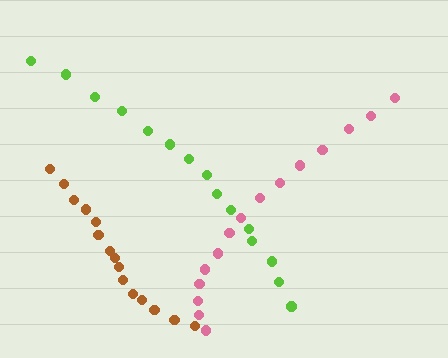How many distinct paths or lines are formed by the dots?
There are 3 distinct paths.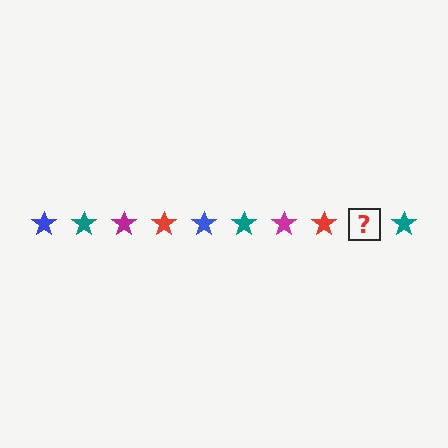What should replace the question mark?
The question mark should be replaced with a blue star.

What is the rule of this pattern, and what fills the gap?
The rule is that the pattern cycles through blue, teal, magenta, red stars. The gap should be filled with a blue star.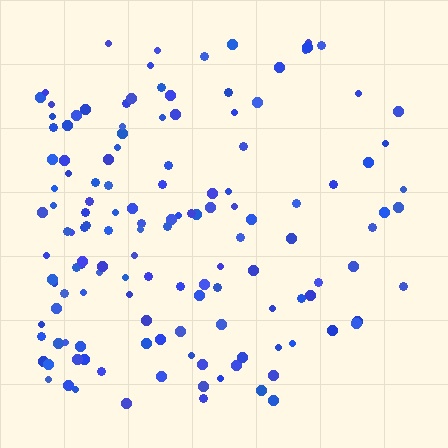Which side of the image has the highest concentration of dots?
The left.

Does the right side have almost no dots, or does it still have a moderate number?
Still a moderate number, just noticeably fewer than the left.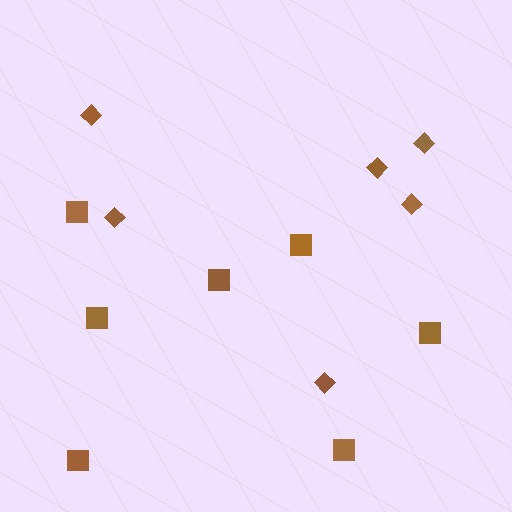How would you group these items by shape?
There are 2 groups: one group of diamonds (6) and one group of squares (7).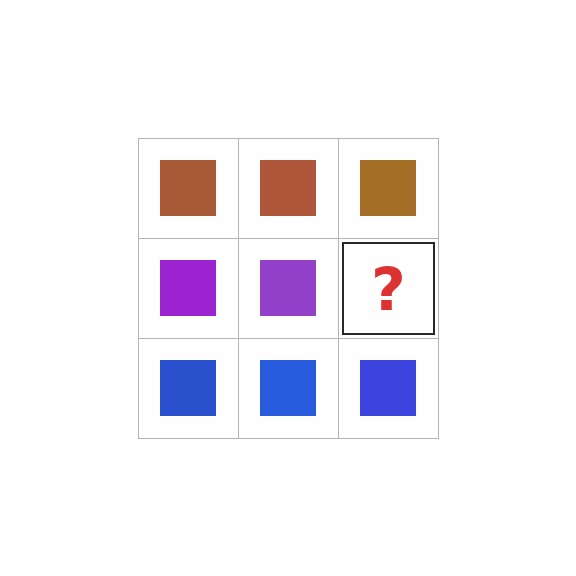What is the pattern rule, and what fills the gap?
The rule is that each row has a consistent color. The gap should be filled with a purple square.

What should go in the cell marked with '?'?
The missing cell should contain a purple square.